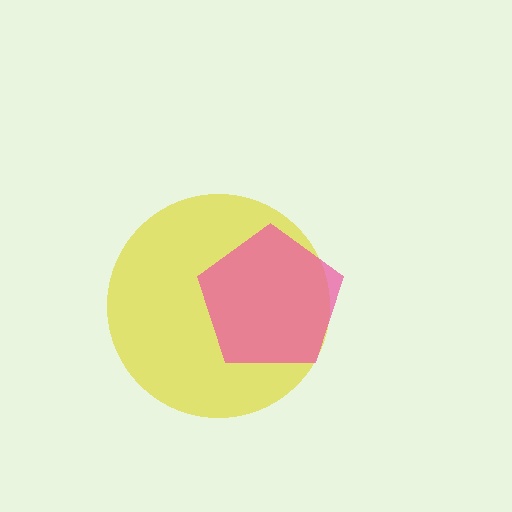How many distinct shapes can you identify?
There are 2 distinct shapes: a yellow circle, a pink pentagon.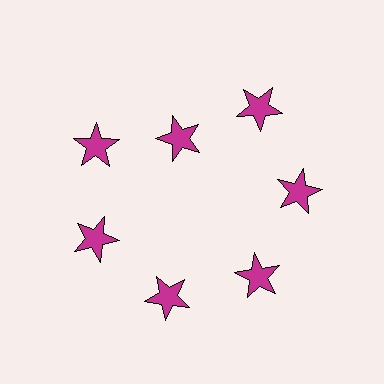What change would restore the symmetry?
The symmetry would be restored by moving it outward, back onto the ring so that all 7 stars sit at equal angles and equal distance from the center.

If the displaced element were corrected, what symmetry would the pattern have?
It would have 7-fold rotational symmetry — the pattern would map onto itself every 51 degrees.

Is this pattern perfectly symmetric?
No. The 7 magenta stars are arranged in a ring, but one element near the 12 o'clock position is pulled inward toward the center, breaking the 7-fold rotational symmetry.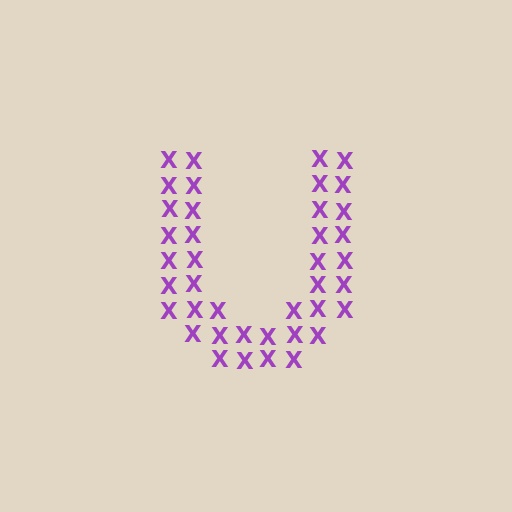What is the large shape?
The large shape is the letter U.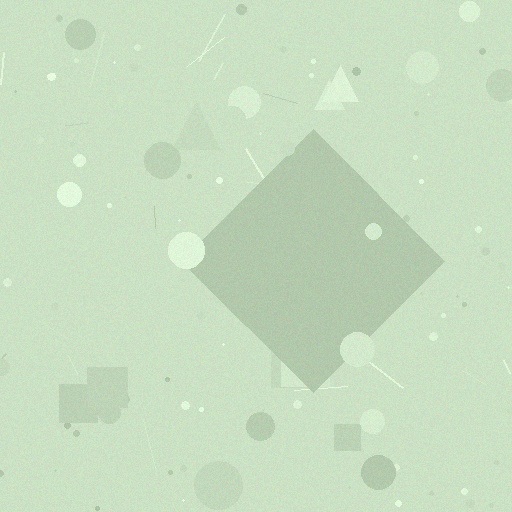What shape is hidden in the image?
A diamond is hidden in the image.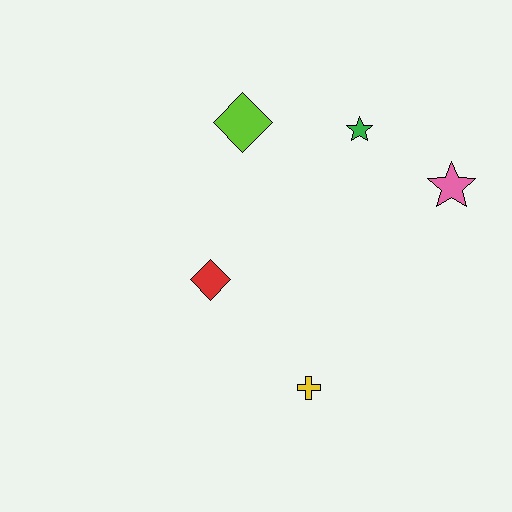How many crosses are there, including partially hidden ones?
There is 1 cross.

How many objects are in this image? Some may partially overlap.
There are 5 objects.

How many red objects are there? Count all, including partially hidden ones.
There is 1 red object.